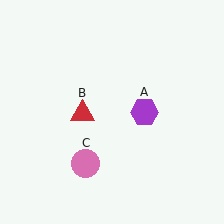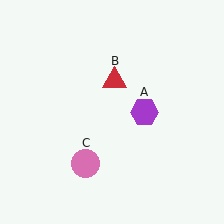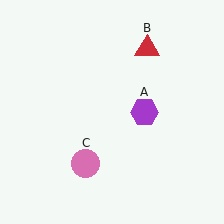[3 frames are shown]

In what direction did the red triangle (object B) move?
The red triangle (object B) moved up and to the right.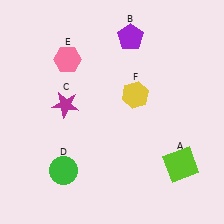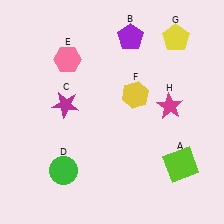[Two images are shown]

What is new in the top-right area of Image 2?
A yellow pentagon (G) was added in the top-right area of Image 2.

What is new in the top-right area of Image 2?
A magenta star (H) was added in the top-right area of Image 2.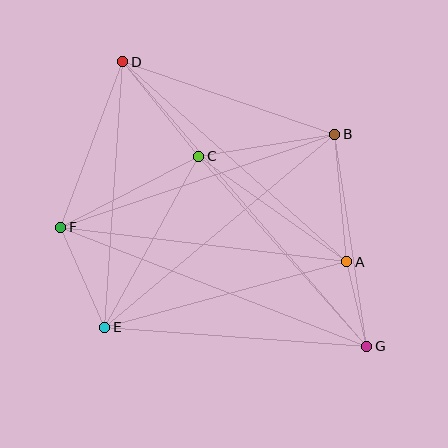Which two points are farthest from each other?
Points D and G are farthest from each other.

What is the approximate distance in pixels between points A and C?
The distance between A and C is approximately 182 pixels.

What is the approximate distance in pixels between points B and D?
The distance between B and D is approximately 224 pixels.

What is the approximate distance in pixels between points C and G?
The distance between C and G is approximately 254 pixels.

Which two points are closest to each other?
Points A and G are closest to each other.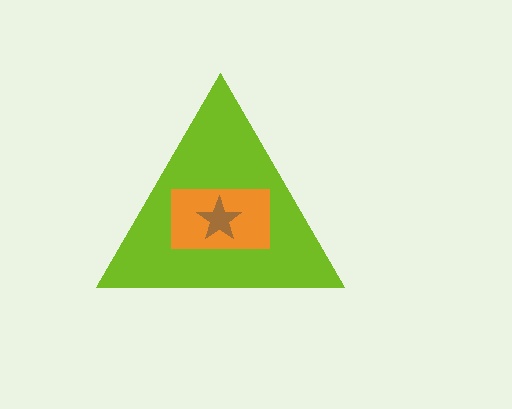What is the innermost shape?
The brown star.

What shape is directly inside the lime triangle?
The orange rectangle.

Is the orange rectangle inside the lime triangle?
Yes.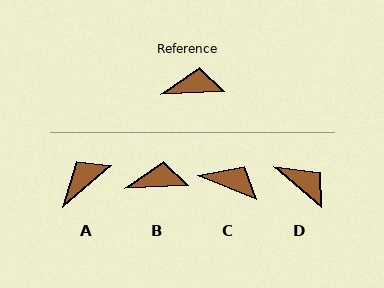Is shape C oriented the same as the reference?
No, it is off by about 25 degrees.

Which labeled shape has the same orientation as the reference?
B.